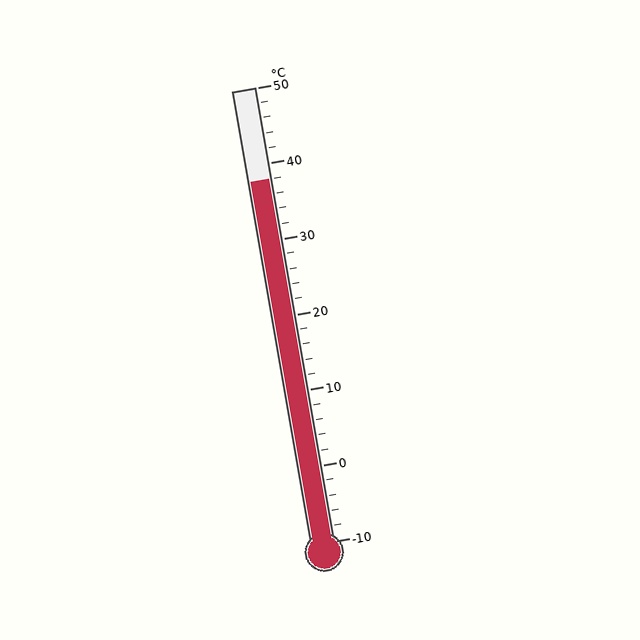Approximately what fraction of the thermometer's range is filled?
The thermometer is filled to approximately 80% of its range.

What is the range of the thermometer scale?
The thermometer scale ranges from -10°C to 50°C.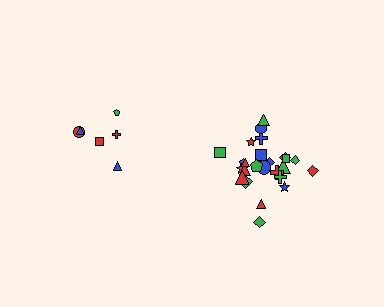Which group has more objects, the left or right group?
The right group.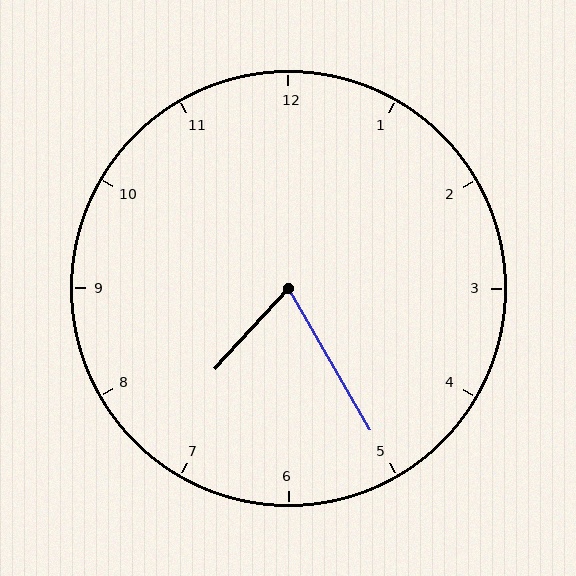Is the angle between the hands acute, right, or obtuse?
It is acute.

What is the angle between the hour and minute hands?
Approximately 72 degrees.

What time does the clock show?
7:25.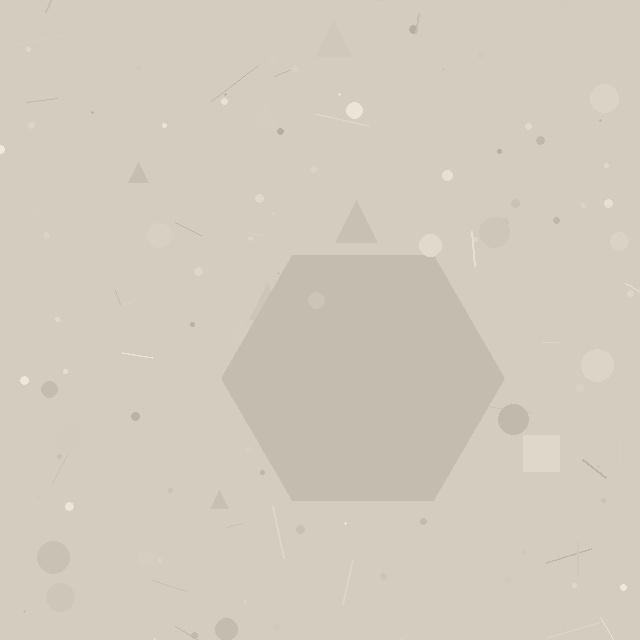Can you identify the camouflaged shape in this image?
The camouflaged shape is a hexagon.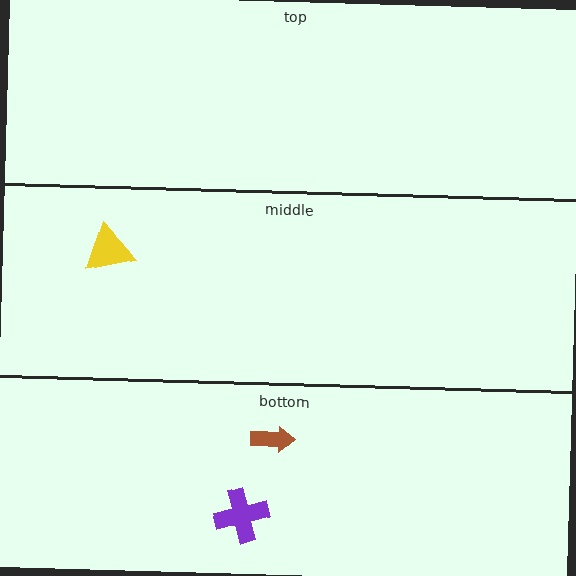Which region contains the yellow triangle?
The middle region.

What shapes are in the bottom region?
The brown arrow, the purple cross.